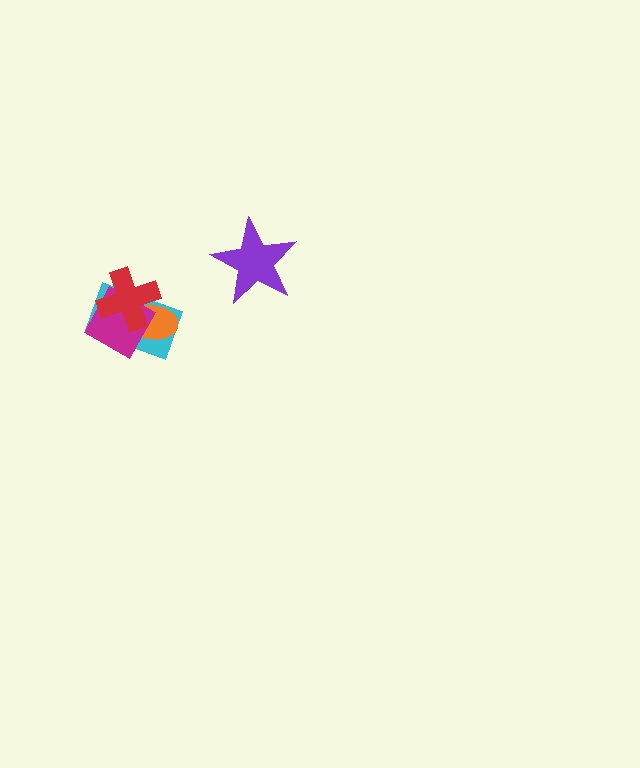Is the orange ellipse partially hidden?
Yes, it is partially covered by another shape.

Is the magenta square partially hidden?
Yes, it is partially covered by another shape.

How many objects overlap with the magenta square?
3 objects overlap with the magenta square.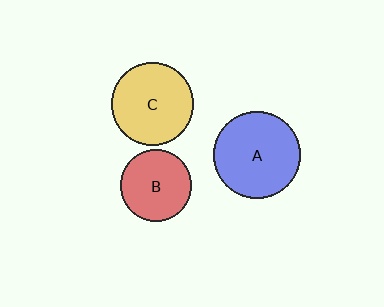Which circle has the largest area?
Circle A (blue).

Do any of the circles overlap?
No, none of the circles overlap.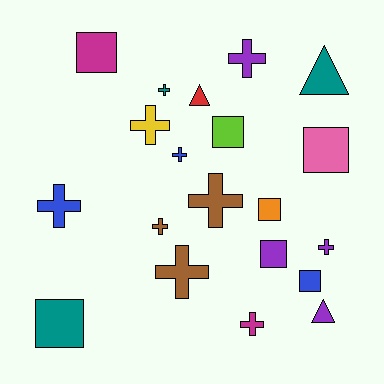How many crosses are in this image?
There are 10 crosses.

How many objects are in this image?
There are 20 objects.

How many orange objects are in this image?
There is 1 orange object.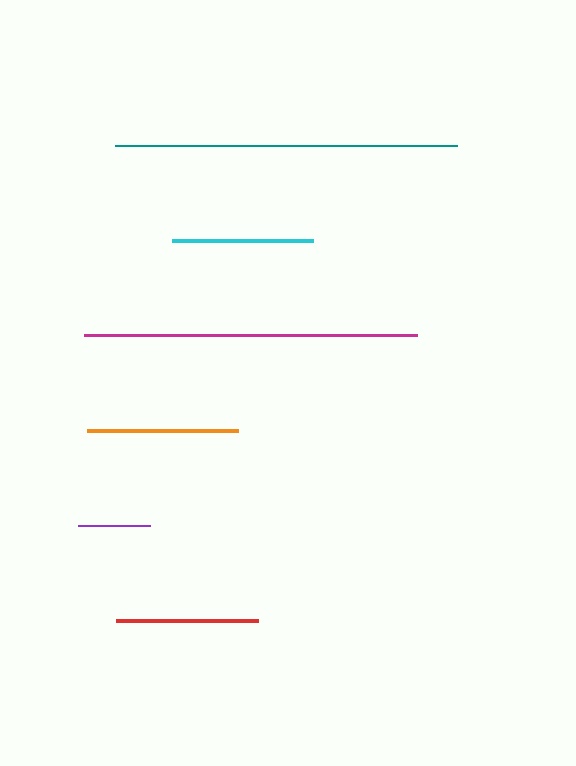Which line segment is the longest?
The teal line is the longest at approximately 342 pixels.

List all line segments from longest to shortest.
From longest to shortest: teal, magenta, orange, red, cyan, purple.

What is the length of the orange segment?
The orange segment is approximately 152 pixels long.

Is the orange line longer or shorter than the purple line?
The orange line is longer than the purple line.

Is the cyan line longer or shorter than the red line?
The red line is longer than the cyan line.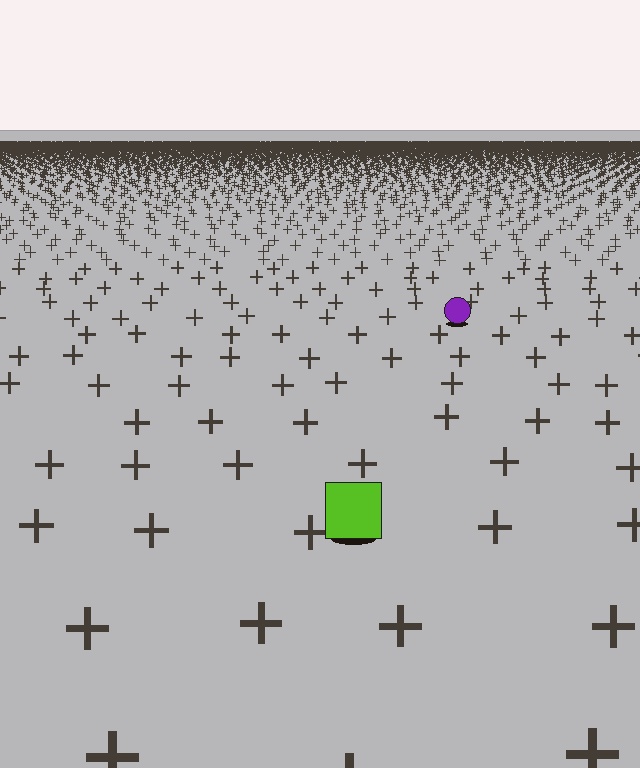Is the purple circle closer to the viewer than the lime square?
No. The lime square is closer — you can tell from the texture gradient: the ground texture is coarser near it.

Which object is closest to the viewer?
The lime square is closest. The texture marks near it are larger and more spread out.